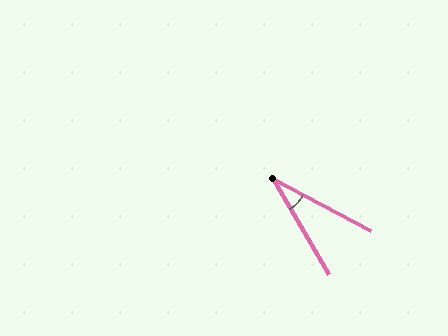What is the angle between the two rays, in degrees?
Approximately 32 degrees.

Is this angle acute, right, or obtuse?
It is acute.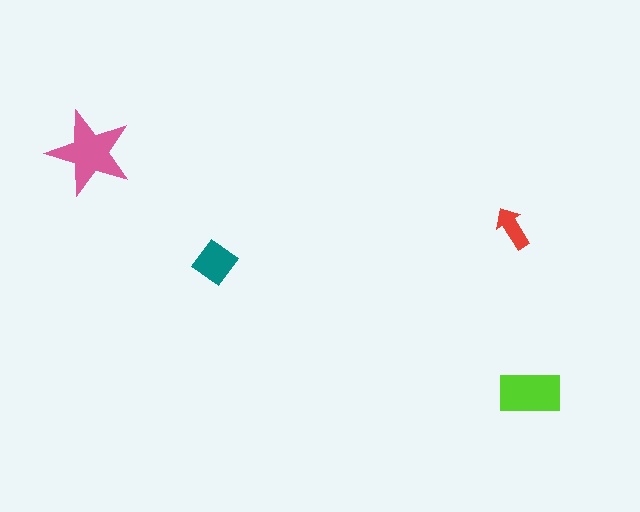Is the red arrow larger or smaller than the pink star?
Smaller.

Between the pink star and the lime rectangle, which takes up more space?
The pink star.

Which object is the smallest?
The red arrow.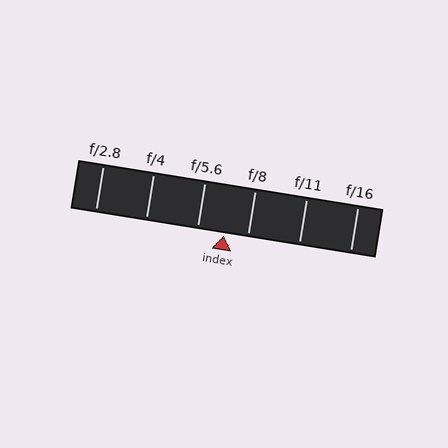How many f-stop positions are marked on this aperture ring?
There are 6 f-stop positions marked.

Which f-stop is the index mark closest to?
The index mark is closest to f/8.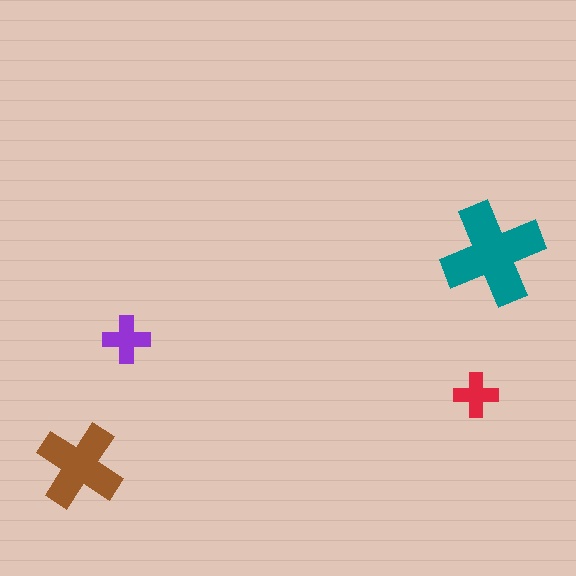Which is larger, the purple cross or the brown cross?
The brown one.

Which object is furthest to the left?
The brown cross is leftmost.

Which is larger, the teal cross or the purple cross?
The teal one.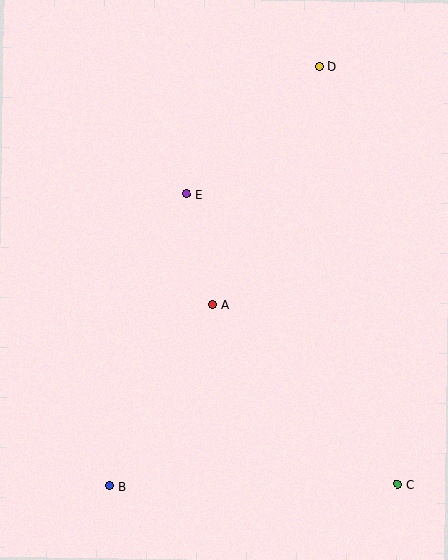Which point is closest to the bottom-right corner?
Point C is closest to the bottom-right corner.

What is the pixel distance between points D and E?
The distance between D and E is 184 pixels.